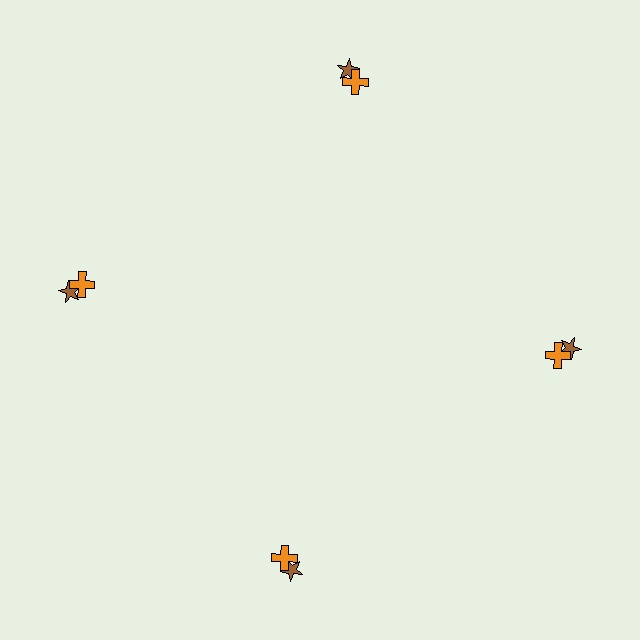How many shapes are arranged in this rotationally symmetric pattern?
There are 8 shapes, arranged in 4 groups of 2.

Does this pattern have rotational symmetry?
Yes, this pattern has 4-fold rotational symmetry. It looks the same after rotating 90 degrees around the center.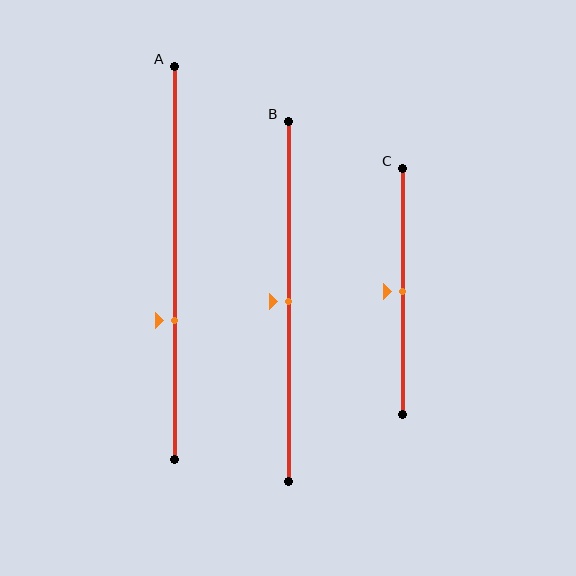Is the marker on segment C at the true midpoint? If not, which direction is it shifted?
Yes, the marker on segment C is at the true midpoint.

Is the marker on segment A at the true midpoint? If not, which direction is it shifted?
No, the marker on segment A is shifted downward by about 15% of the segment length.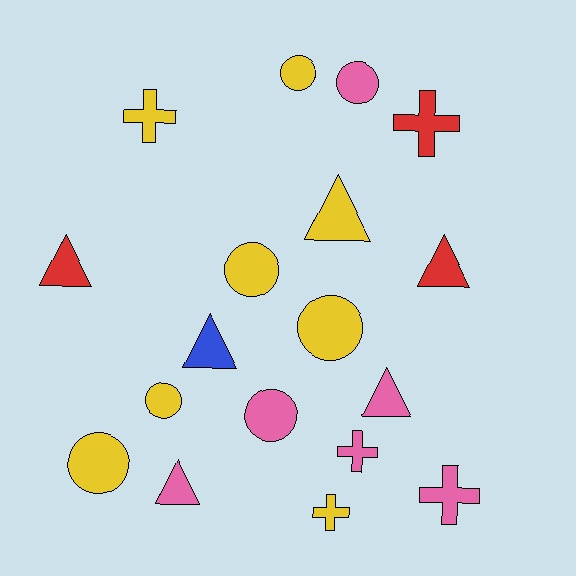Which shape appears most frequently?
Circle, with 7 objects.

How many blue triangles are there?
There is 1 blue triangle.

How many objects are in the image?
There are 18 objects.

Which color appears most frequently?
Yellow, with 8 objects.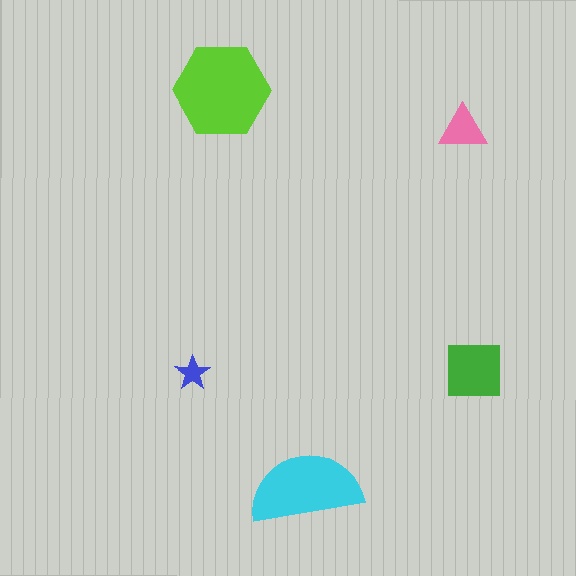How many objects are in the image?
There are 5 objects in the image.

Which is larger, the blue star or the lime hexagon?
The lime hexagon.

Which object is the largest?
The lime hexagon.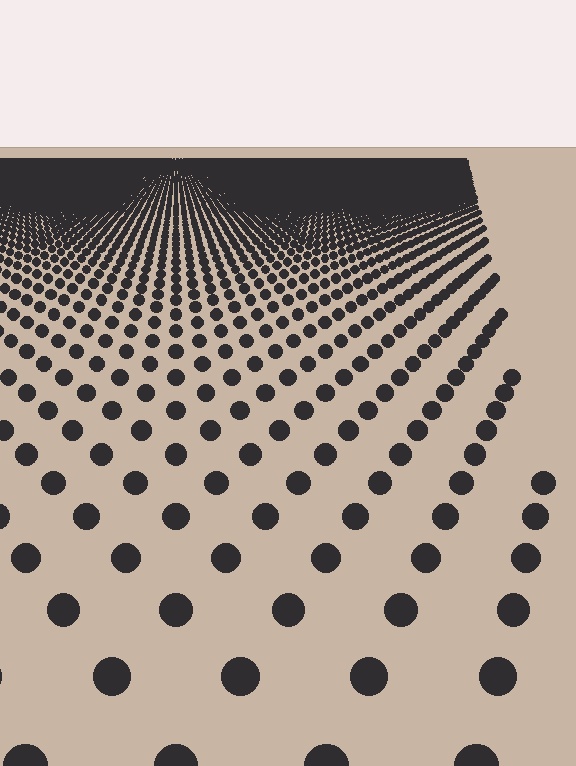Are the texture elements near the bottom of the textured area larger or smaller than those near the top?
Larger. Near the bottom, elements are closer to the viewer and appear at a bigger on-screen size.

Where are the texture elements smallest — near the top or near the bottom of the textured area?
Near the top.